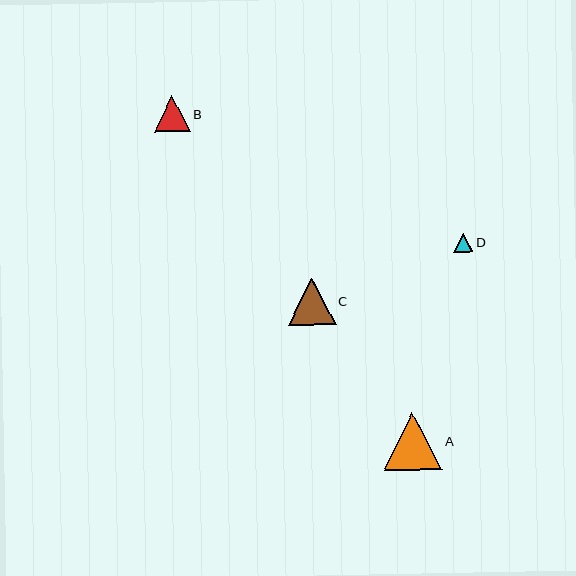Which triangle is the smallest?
Triangle D is the smallest with a size of approximately 19 pixels.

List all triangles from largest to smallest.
From largest to smallest: A, C, B, D.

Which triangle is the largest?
Triangle A is the largest with a size of approximately 58 pixels.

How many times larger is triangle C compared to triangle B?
Triangle C is approximately 1.3 times the size of triangle B.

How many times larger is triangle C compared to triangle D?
Triangle C is approximately 2.5 times the size of triangle D.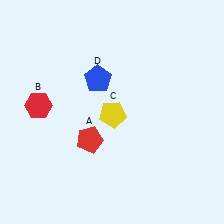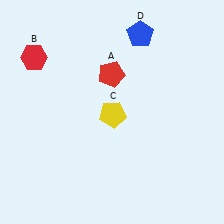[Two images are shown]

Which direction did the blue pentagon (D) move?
The blue pentagon (D) moved up.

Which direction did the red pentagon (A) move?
The red pentagon (A) moved up.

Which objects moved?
The objects that moved are: the red pentagon (A), the red hexagon (B), the blue pentagon (D).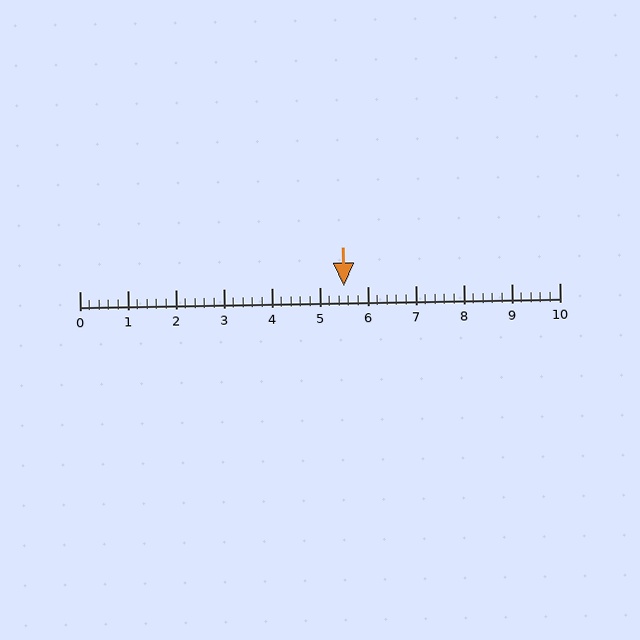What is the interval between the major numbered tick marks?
The major tick marks are spaced 1 units apart.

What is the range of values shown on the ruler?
The ruler shows values from 0 to 10.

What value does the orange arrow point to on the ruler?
The orange arrow points to approximately 5.5.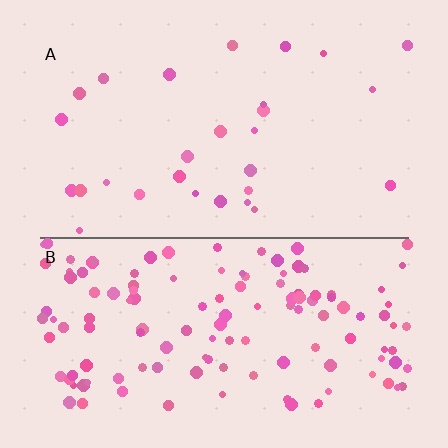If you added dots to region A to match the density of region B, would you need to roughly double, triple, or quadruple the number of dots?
Approximately quadruple.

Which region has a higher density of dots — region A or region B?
B (the bottom).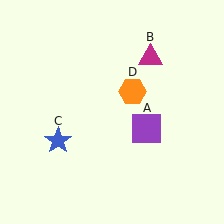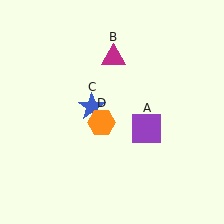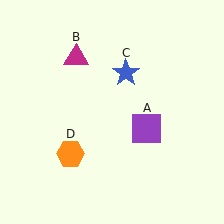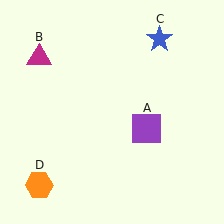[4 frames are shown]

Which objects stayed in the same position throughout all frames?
Purple square (object A) remained stationary.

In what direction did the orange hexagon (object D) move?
The orange hexagon (object D) moved down and to the left.